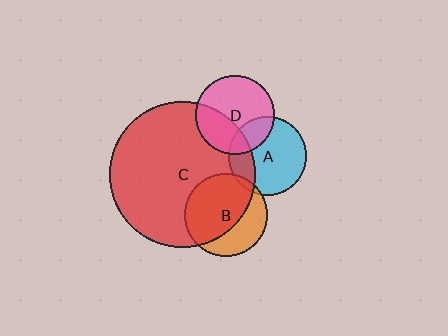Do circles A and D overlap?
Yes.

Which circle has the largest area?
Circle C (red).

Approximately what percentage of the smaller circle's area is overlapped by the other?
Approximately 20%.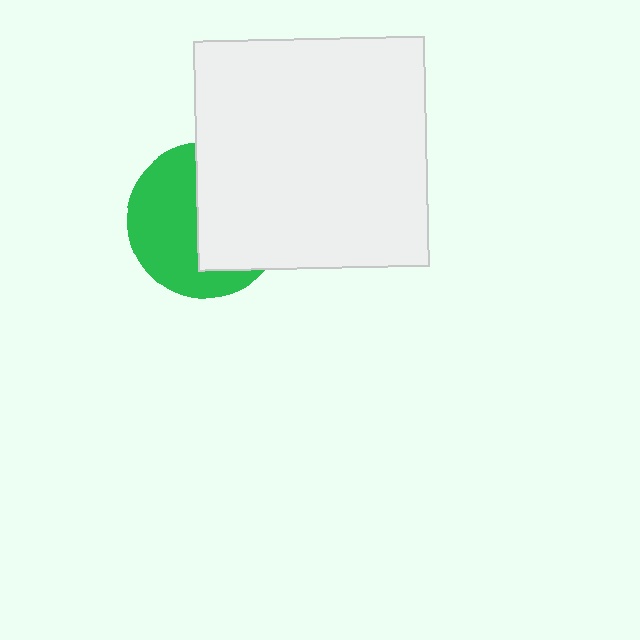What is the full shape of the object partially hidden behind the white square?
The partially hidden object is a green circle.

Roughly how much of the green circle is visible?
About half of it is visible (roughly 50%).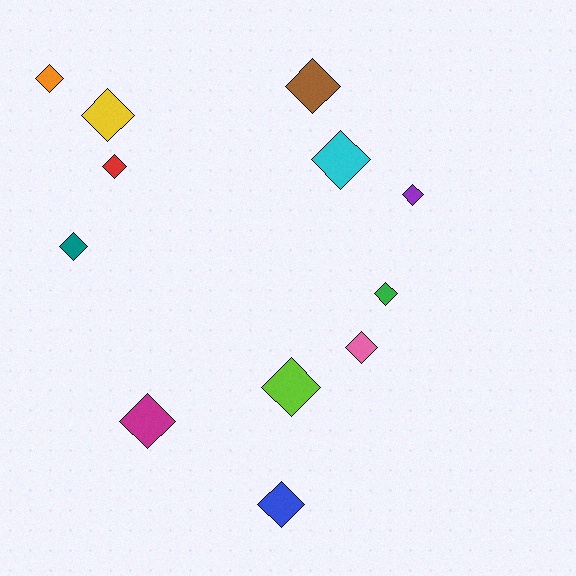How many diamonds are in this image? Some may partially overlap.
There are 12 diamonds.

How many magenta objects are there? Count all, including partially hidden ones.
There is 1 magenta object.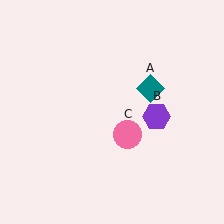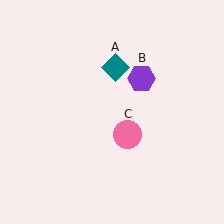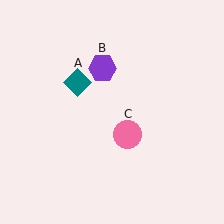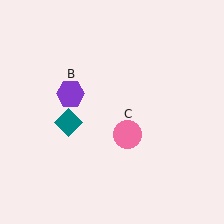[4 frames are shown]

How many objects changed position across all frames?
2 objects changed position: teal diamond (object A), purple hexagon (object B).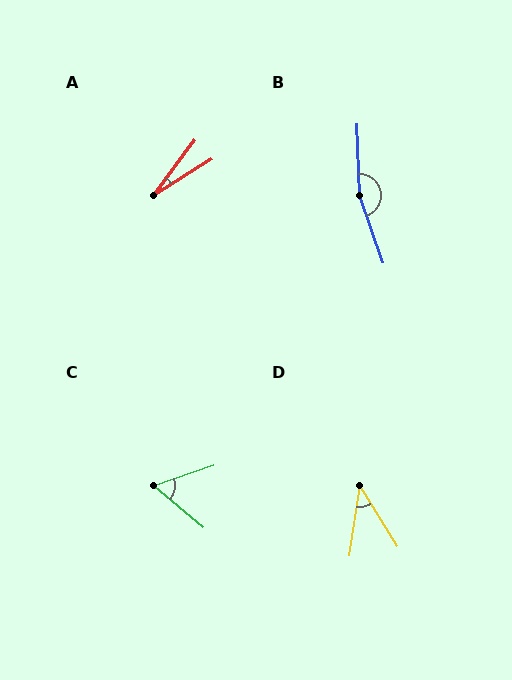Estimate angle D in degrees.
Approximately 40 degrees.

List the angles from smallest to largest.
A (21°), D (40°), C (59°), B (162°).